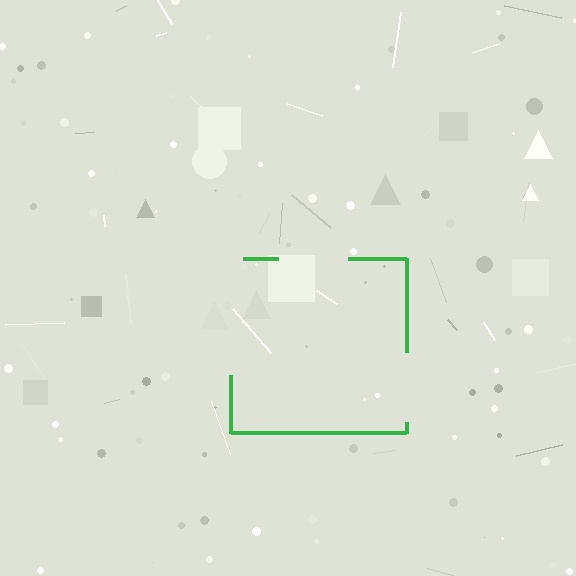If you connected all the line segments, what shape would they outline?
They would outline a square.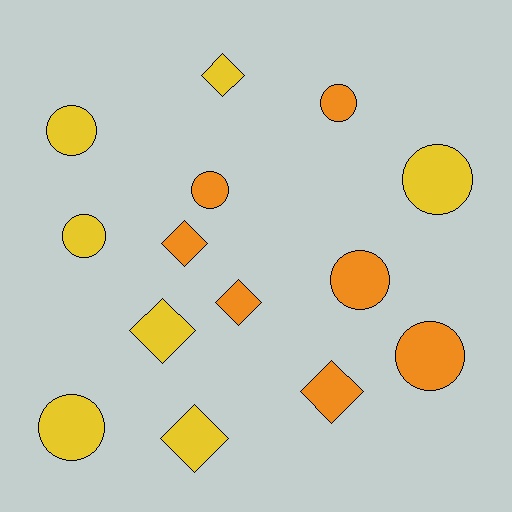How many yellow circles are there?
There are 4 yellow circles.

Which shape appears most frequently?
Circle, with 8 objects.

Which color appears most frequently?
Orange, with 7 objects.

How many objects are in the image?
There are 14 objects.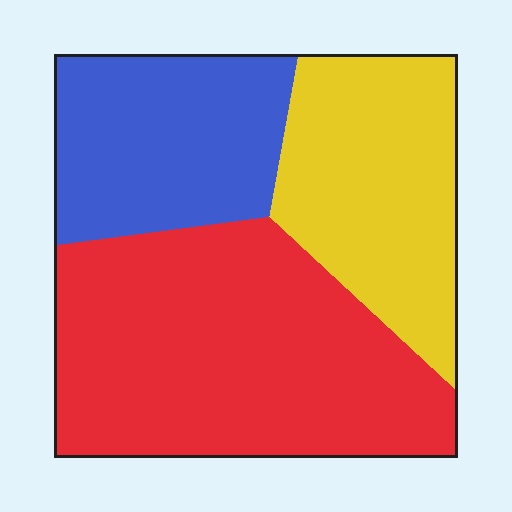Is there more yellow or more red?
Red.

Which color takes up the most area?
Red, at roughly 50%.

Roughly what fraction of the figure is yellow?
Yellow takes up about one quarter (1/4) of the figure.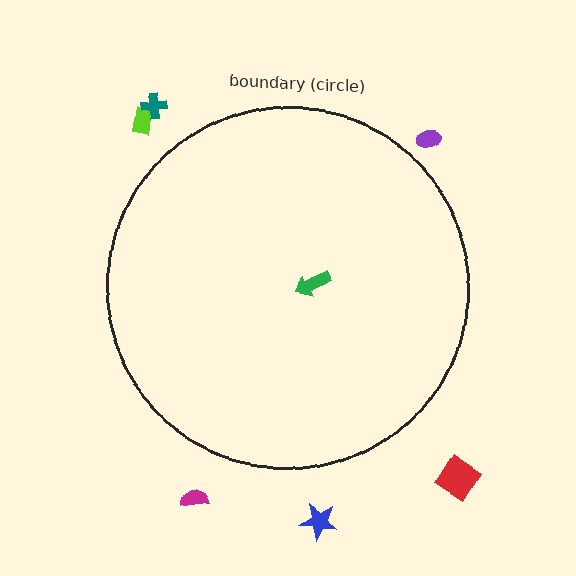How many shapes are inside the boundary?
1 inside, 6 outside.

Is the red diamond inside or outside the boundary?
Outside.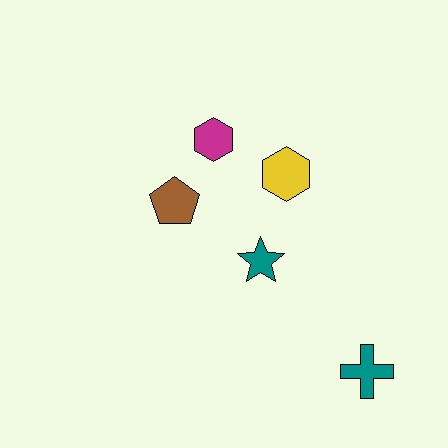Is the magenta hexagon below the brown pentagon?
No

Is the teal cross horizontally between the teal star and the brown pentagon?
No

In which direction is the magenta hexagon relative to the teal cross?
The magenta hexagon is above the teal cross.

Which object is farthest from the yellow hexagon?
The teal cross is farthest from the yellow hexagon.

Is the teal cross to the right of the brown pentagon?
Yes